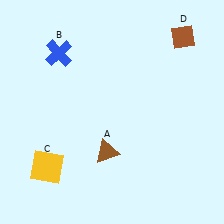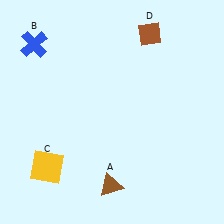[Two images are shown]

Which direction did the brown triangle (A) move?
The brown triangle (A) moved down.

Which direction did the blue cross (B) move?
The blue cross (B) moved left.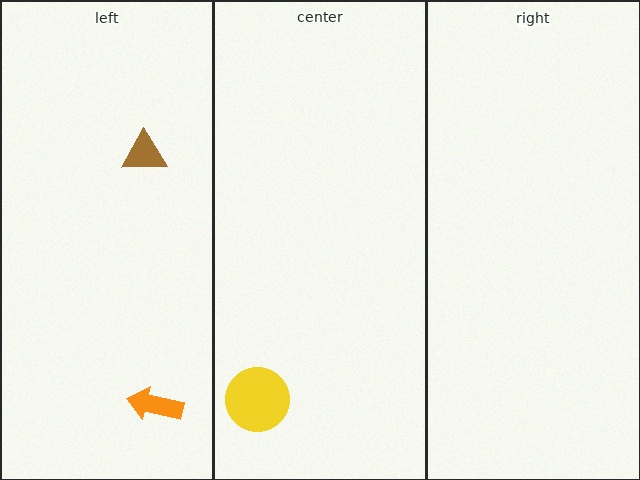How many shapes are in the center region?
1.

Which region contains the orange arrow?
The left region.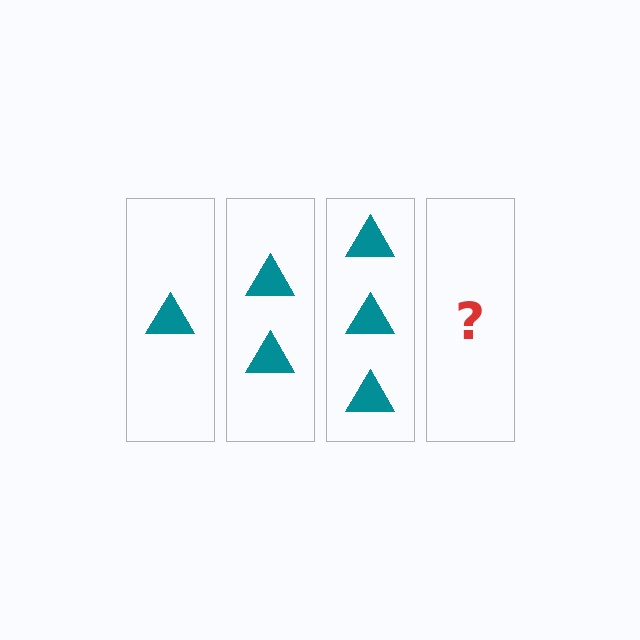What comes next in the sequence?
The next element should be 4 triangles.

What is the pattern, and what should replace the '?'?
The pattern is that each step adds one more triangle. The '?' should be 4 triangles.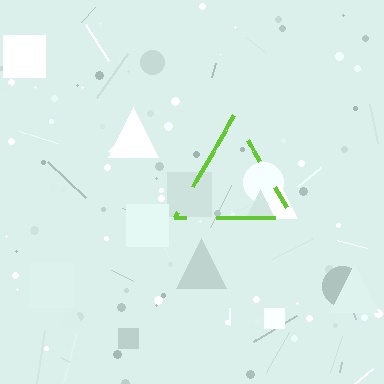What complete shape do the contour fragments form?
The contour fragments form a triangle.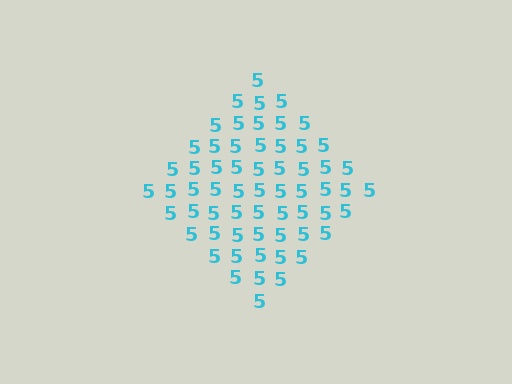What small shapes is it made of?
It is made of small digit 5's.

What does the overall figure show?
The overall figure shows a diamond.